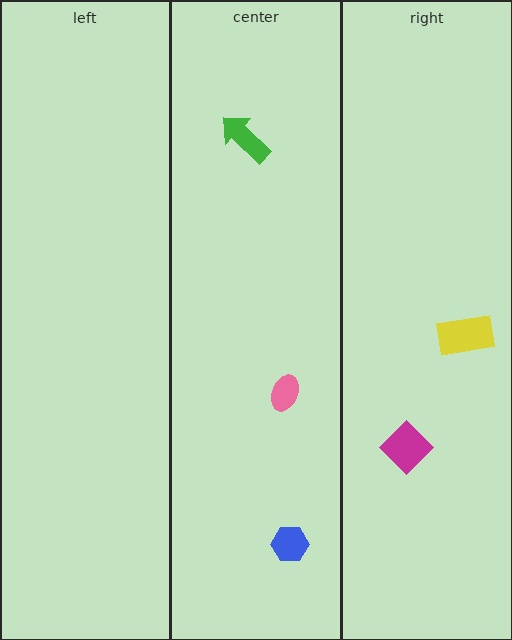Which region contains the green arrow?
The center region.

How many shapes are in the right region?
2.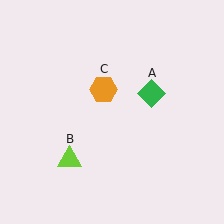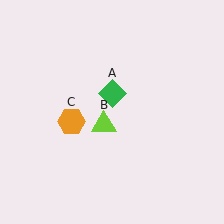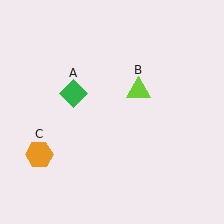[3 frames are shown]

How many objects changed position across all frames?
3 objects changed position: green diamond (object A), lime triangle (object B), orange hexagon (object C).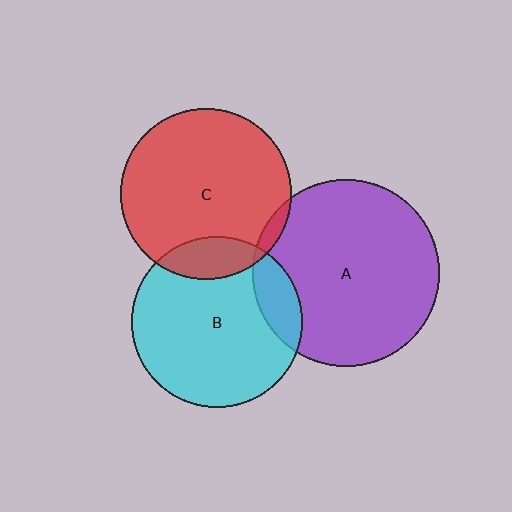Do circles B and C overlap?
Yes.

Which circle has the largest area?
Circle A (purple).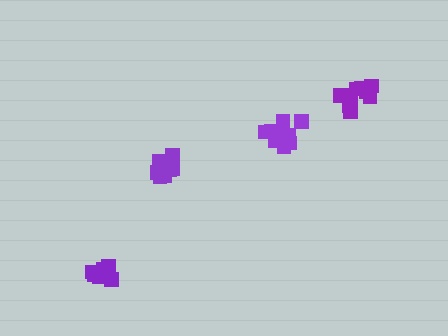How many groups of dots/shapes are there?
There are 4 groups.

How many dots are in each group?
Group 1: 8 dots, Group 2: 11 dots, Group 3: 7 dots, Group 4: 11 dots (37 total).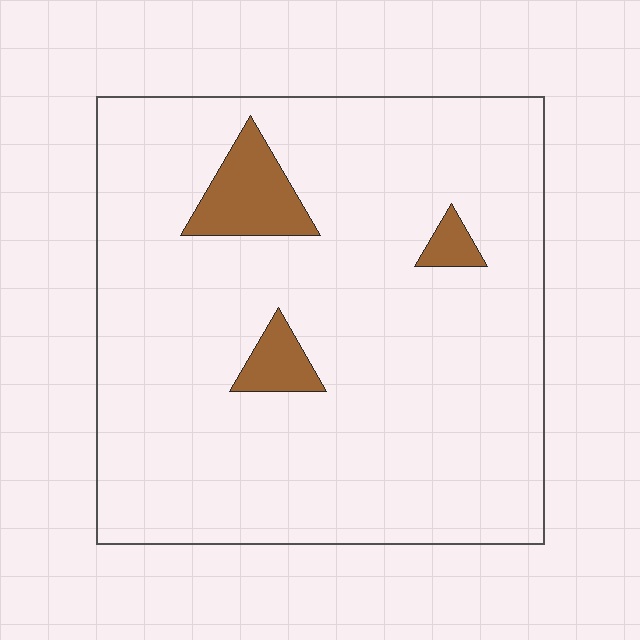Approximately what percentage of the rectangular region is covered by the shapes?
Approximately 10%.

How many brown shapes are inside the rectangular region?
3.